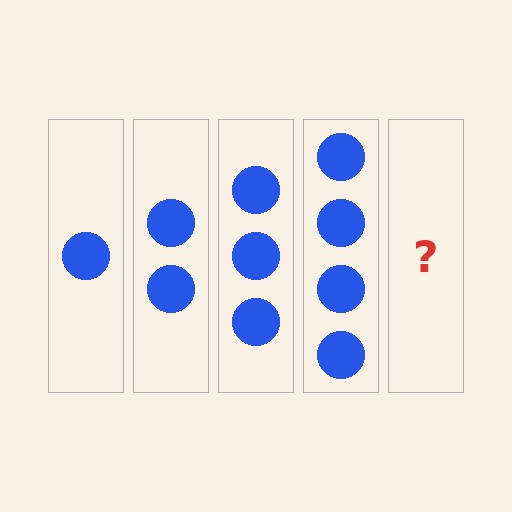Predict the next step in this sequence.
The next step is 5 circles.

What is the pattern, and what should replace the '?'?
The pattern is that each step adds one more circle. The '?' should be 5 circles.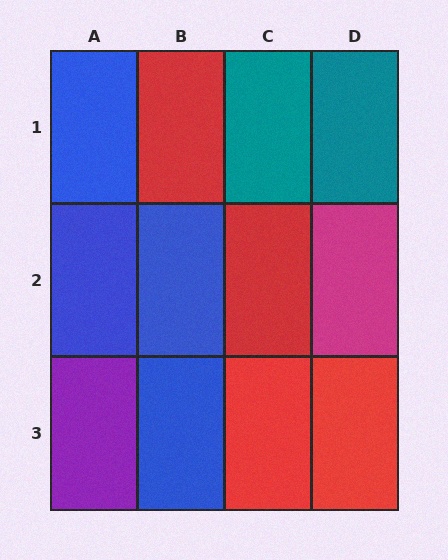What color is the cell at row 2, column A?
Blue.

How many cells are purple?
1 cell is purple.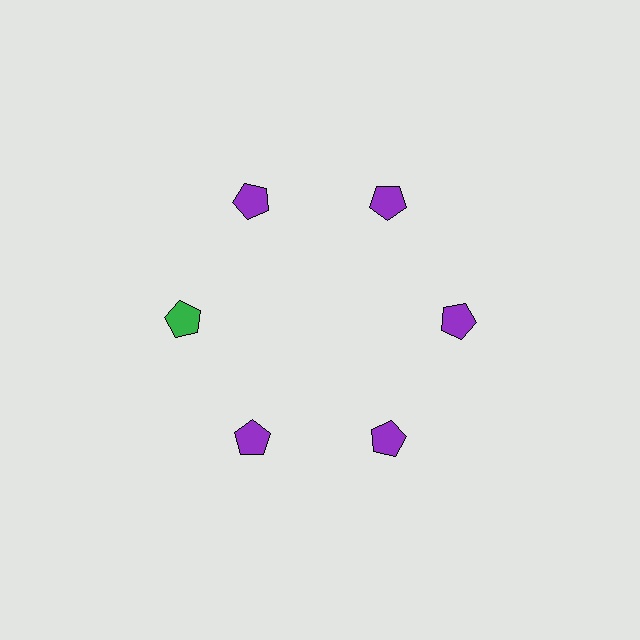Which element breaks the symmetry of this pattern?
The green pentagon at roughly the 9 o'clock position breaks the symmetry. All other shapes are purple pentagons.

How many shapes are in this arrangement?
There are 6 shapes arranged in a ring pattern.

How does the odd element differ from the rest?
It has a different color: green instead of purple.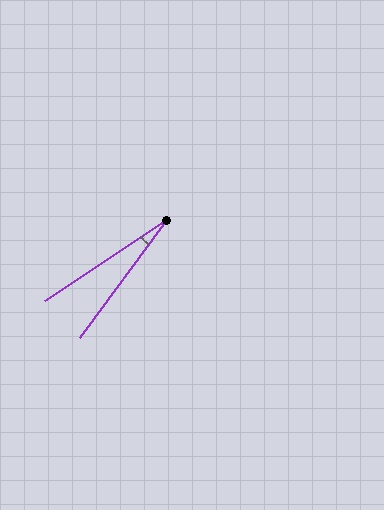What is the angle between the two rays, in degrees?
Approximately 20 degrees.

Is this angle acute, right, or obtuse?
It is acute.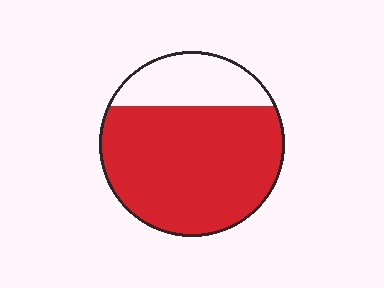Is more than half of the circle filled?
Yes.